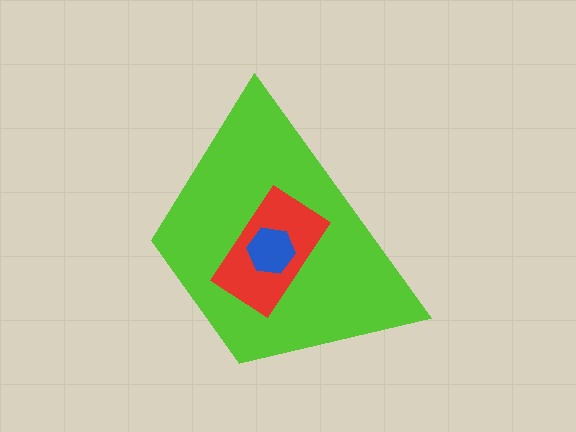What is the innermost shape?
The blue hexagon.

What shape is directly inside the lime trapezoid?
The red rectangle.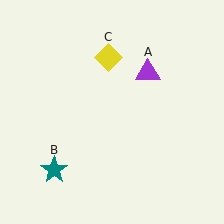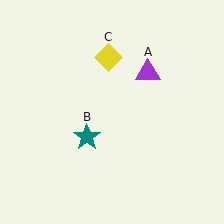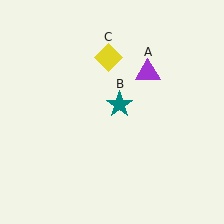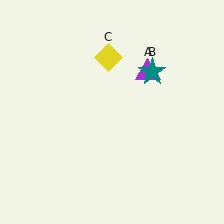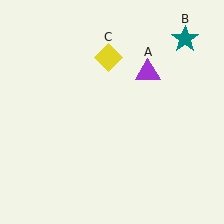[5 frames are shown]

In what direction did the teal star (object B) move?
The teal star (object B) moved up and to the right.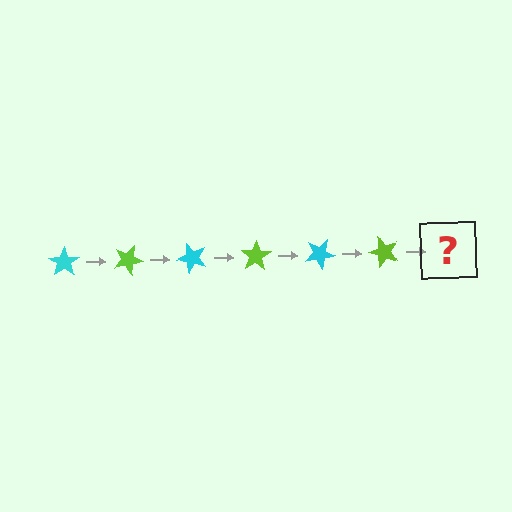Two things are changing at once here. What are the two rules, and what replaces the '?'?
The two rules are that it rotates 25 degrees each step and the color cycles through cyan and lime. The '?' should be a cyan star, rotated 150 degrees from the start.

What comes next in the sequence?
The next element should be a cyan star, rotated 150 degrees from the start.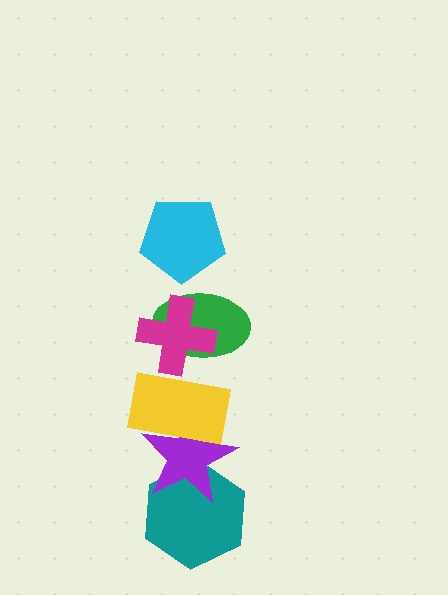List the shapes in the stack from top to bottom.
From top to bottom: the cyan pentagon, the magenta cross, the green ellipse, the yellow rectangle, the purple star, the teal hexagon.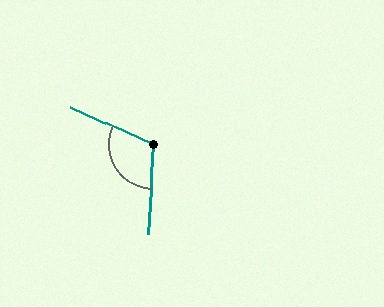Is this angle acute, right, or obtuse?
It is obtuse.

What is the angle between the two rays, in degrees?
Approximately 111 degrees.